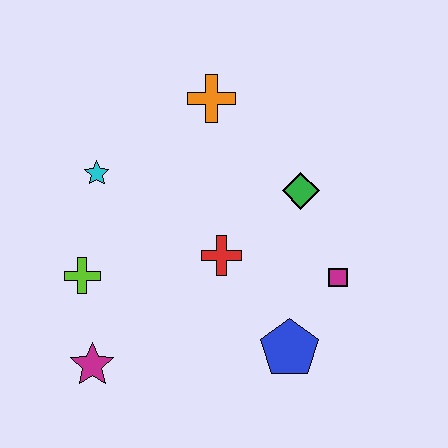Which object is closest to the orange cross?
The green diamond is closest to the orange cross.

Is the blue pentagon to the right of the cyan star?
Yes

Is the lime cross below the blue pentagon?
No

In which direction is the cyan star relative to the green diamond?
The cyan star is to the left of the green diamond.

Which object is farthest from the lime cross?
The magenta square is farthest from the lime cross.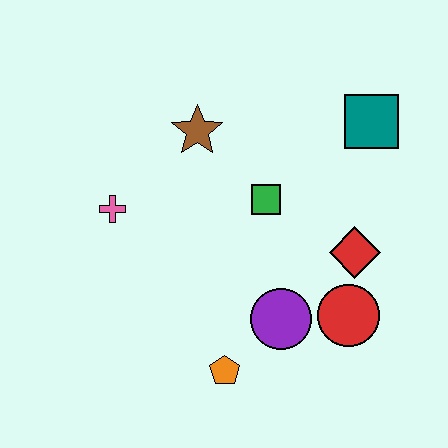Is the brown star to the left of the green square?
Yes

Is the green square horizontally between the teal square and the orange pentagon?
Yes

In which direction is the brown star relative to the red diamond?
The brown star is to the left of the red diamond.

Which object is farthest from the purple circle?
The teal square is farthest from the purple circle.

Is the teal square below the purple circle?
No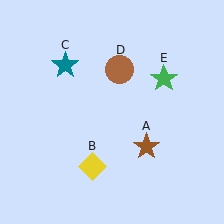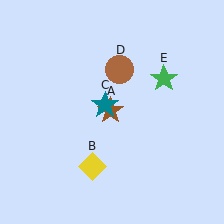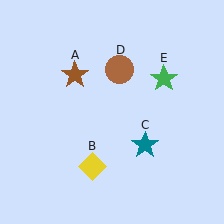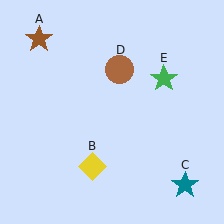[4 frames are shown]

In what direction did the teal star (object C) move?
The teal star (object C) moved down and to the right.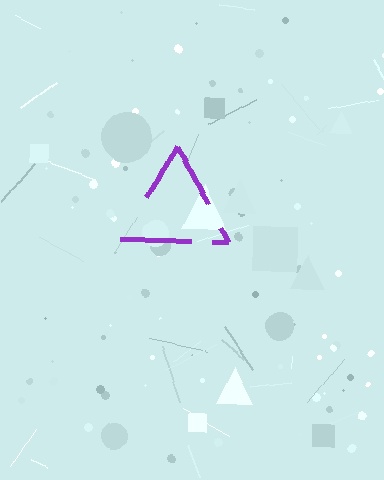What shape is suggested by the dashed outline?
The dashed outline suggests a triangle.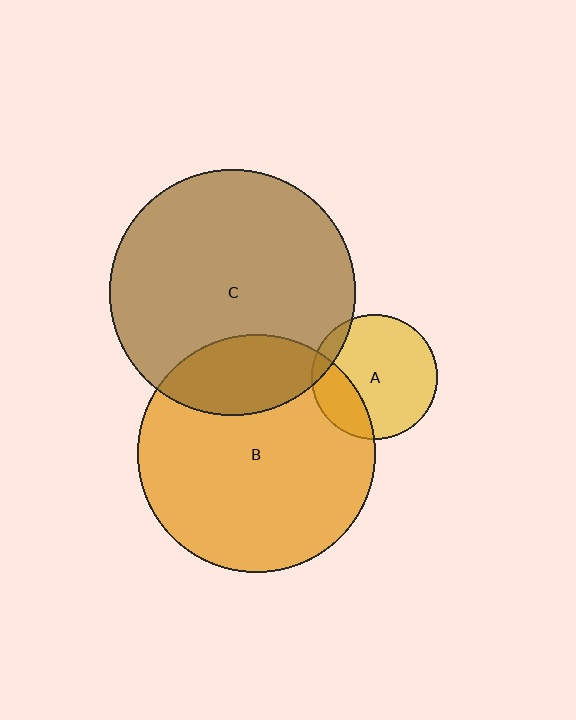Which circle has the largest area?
Circle C (brown).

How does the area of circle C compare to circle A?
Approximately 3.9 times.